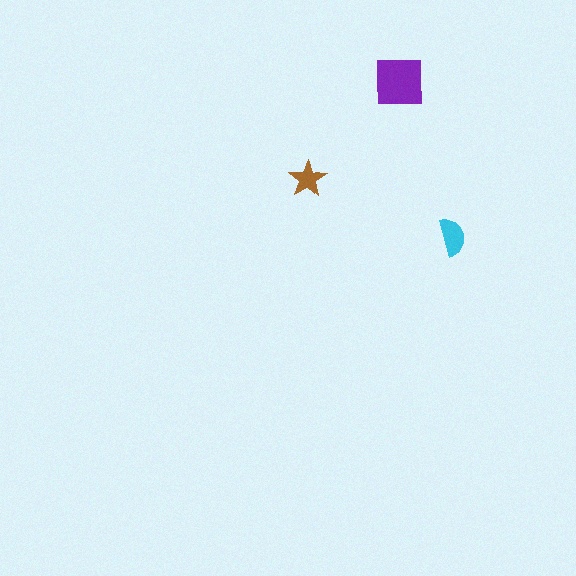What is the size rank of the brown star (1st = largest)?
3rd.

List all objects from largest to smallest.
The purple square, the cyan semicircle, the brown star.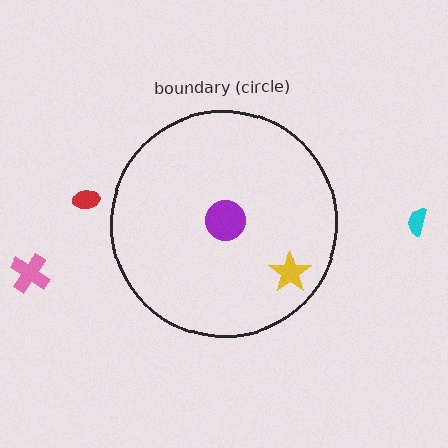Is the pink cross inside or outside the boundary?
Outside.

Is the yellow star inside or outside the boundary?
Inside.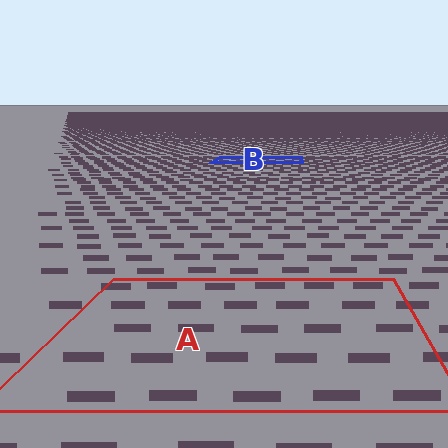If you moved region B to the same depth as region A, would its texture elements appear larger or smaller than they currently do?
They would appear larger. At a closer depth, the same texture elements are projected at a bigger on-screen size.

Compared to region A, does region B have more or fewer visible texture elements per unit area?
Region B has more texture elements per unit area — they are packed more densely because it is farther away.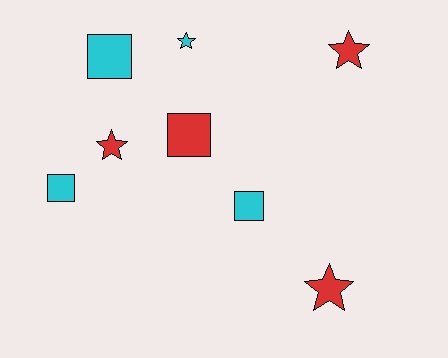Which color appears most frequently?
Red, with 4 objects.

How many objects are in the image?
There are 8 objects.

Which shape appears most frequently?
Star, with 4 objects.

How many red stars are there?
There are 3 red stars.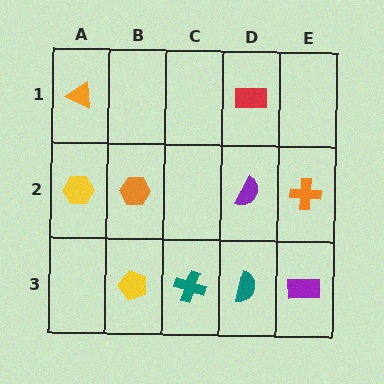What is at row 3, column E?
A purple rectangle.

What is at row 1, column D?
A red rectangle.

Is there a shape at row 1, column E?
No, that cell is empty.